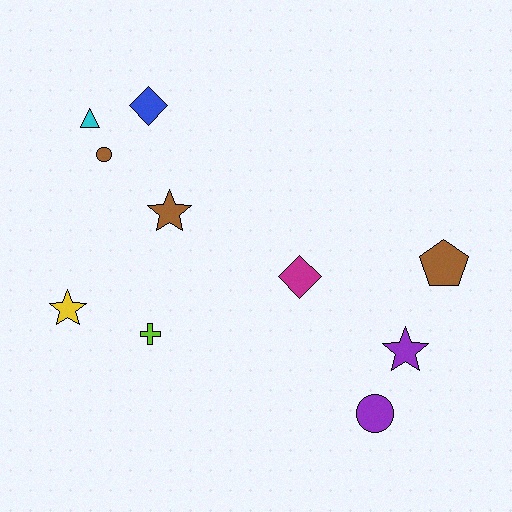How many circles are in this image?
There are 2 circles.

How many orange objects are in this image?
There are no orange objects.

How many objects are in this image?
There are 10 objects.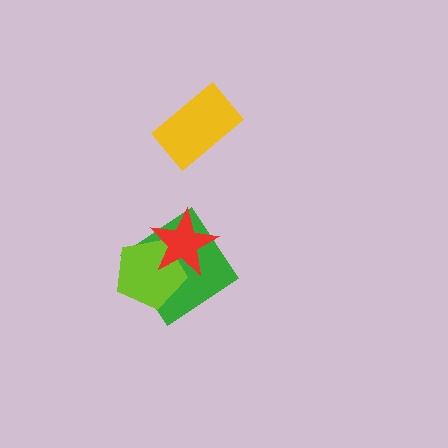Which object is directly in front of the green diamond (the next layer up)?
The lime pentagon is directly in front of the green diamond.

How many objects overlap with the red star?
2 objects overlap with the red star.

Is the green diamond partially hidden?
Yes, it is partially covered by another shape.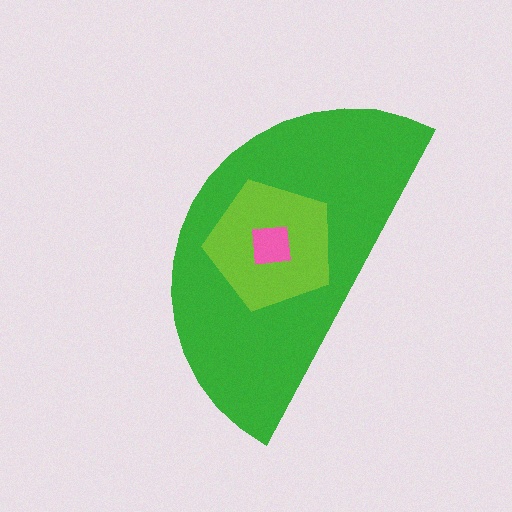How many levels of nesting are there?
3.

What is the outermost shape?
The green semicircle.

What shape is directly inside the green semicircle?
The lime pentagon.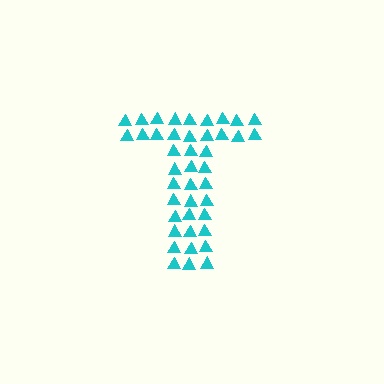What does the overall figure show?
The overall figure shows the letter T.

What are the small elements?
The small elements are triangles.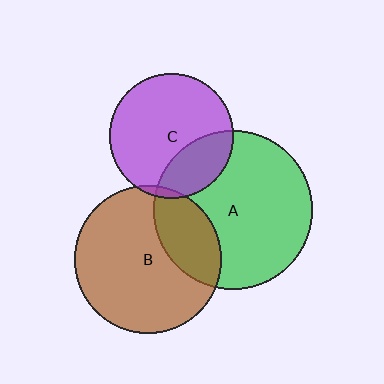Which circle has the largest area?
Circle A (green).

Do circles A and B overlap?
Yes.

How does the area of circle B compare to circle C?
Approximately 1.4 times.